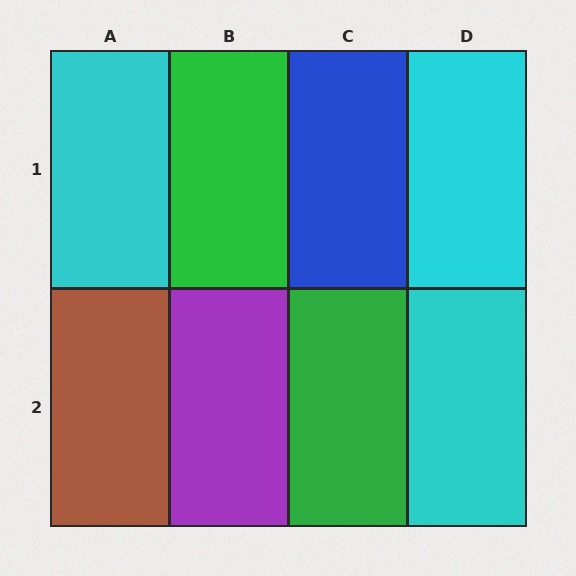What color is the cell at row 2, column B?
Purple.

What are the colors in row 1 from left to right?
Cyan, green, blue, cyan.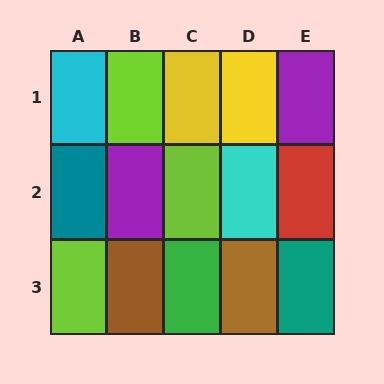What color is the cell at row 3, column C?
Green.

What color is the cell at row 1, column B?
Lime.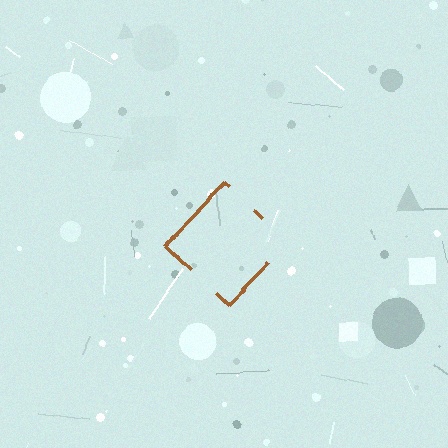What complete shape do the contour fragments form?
The contour fragments form a diamond.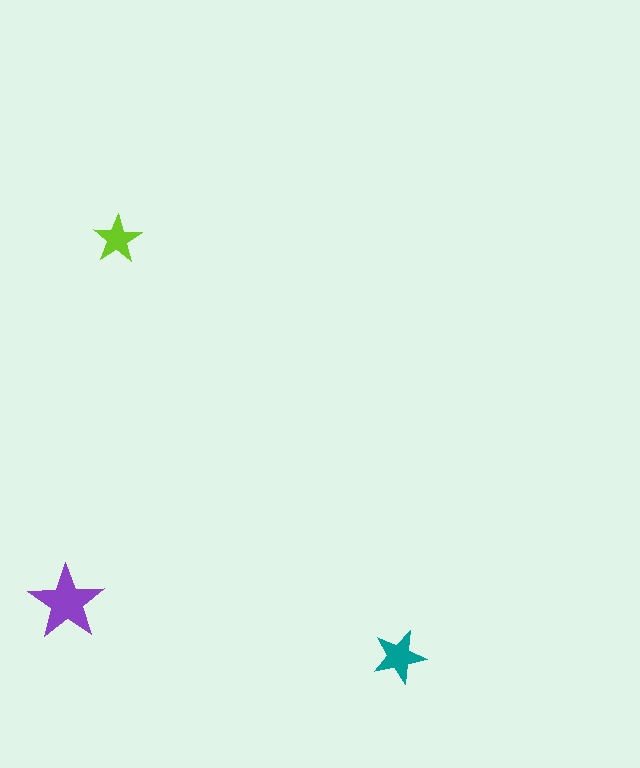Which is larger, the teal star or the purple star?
The purple one.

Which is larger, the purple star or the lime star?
The purple one.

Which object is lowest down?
The teal star is bottommost.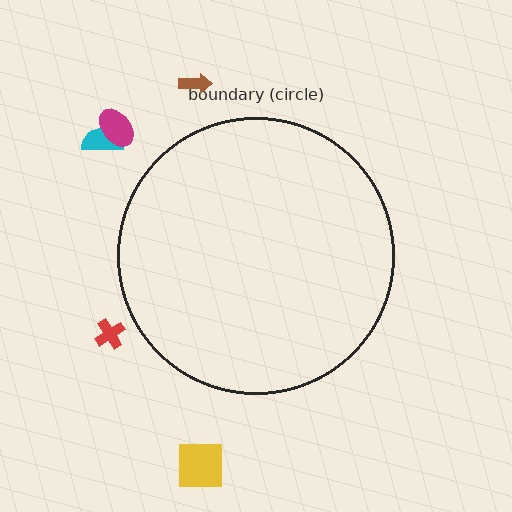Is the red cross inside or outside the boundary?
Outside.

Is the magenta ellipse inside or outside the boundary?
Outside.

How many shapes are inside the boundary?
0 inside, 5 outside.